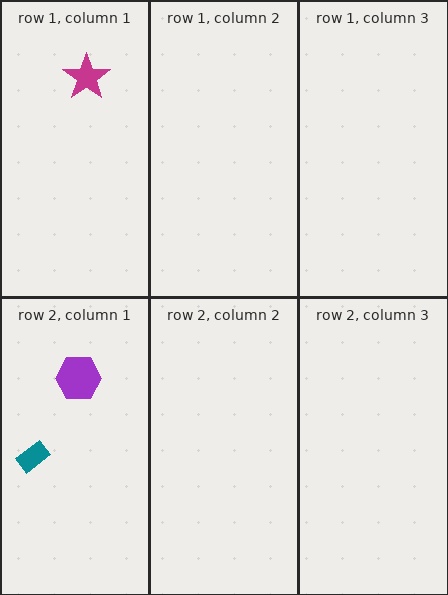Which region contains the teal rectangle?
The row 2, column 1 region.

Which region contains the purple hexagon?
The row 2, column 1 region.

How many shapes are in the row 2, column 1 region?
2.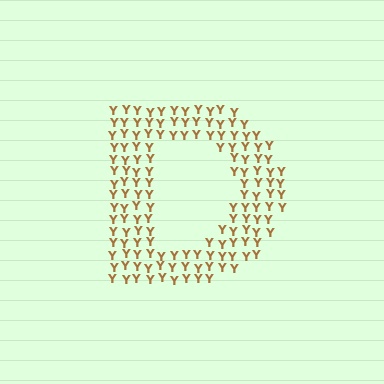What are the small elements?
The small elements are letter Y's.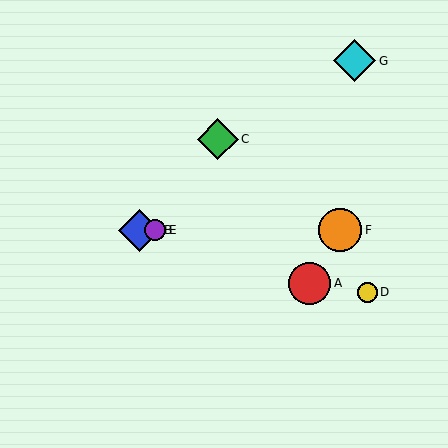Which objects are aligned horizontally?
Objects B, E, F are aligned horizontally.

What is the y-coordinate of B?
Object B is at y≈230.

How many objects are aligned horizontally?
3 objects (B, E, F) are aligned horizontally.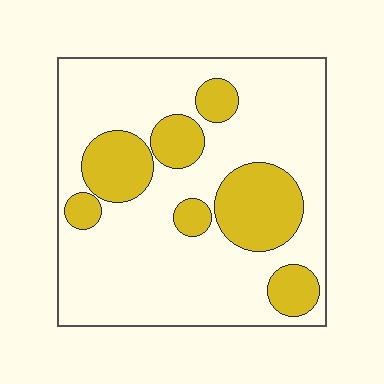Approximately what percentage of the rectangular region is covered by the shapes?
Approximately 25%.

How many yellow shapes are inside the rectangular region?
7.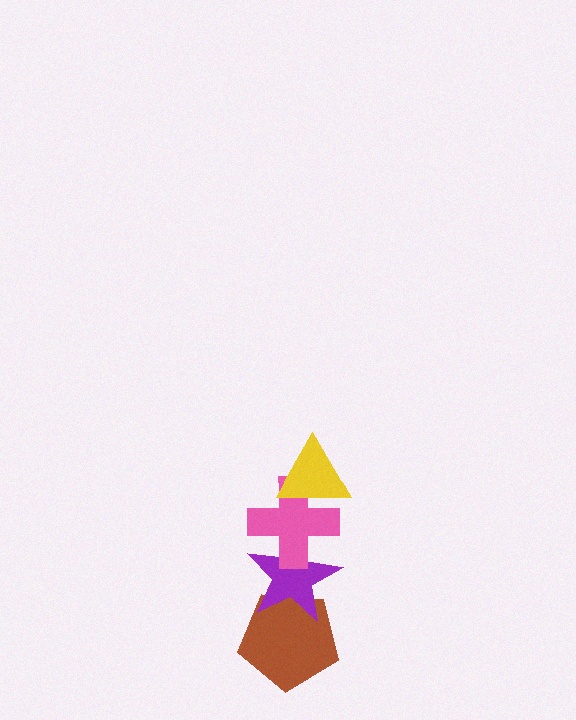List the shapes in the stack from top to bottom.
From top to bottom: the yellow triangle, the pink cross, the purple star, the brown pentagon.